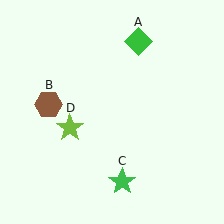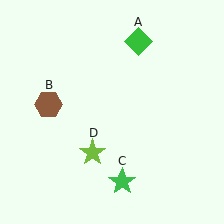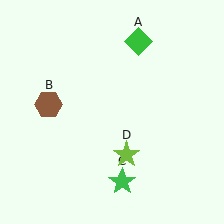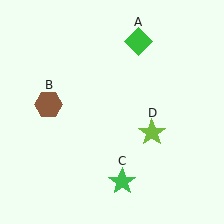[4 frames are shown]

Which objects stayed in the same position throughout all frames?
Green diamond (object A) and brown hexagon (object B) and green star (object C) remained stationary.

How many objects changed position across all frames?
1 object changed position: lime star (object D).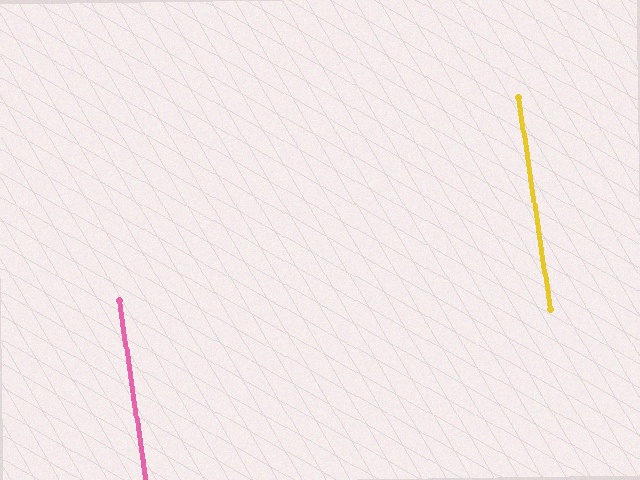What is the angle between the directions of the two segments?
Approximately 0 degrees.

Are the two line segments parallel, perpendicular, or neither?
Parallel — their directions differ by only 0.0°.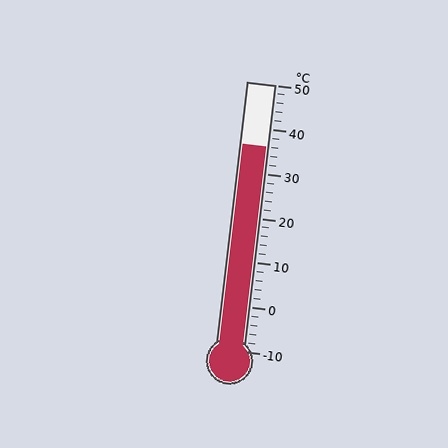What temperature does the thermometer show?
The thermometer shows approximately 36°C.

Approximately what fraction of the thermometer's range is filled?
The thermometer is filled to approximately 75% of its range.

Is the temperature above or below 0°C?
The temperature is above 0°C.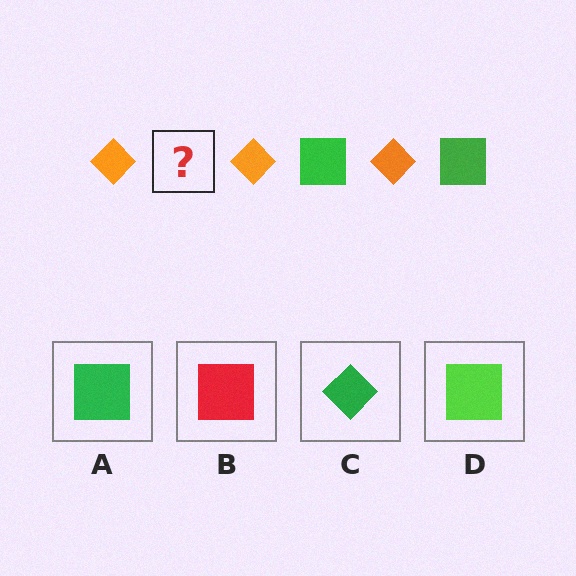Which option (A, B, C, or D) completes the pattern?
A.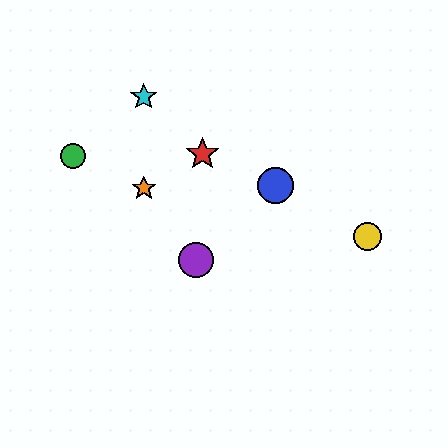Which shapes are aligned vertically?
The orange star, the cyan star are aligned vertically.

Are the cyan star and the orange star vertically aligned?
Yes, both are at x≈144.